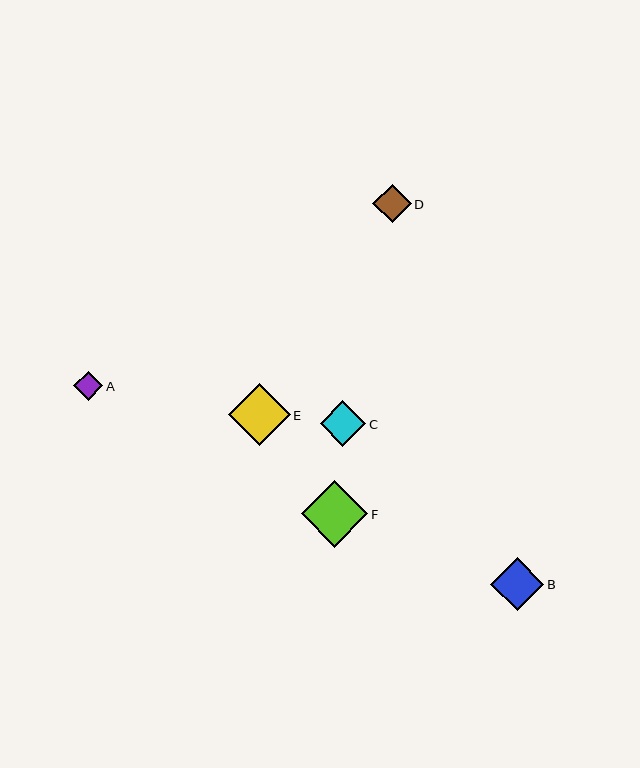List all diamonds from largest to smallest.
From largest to smallest: F, E, B, C, D, A.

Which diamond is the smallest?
Diamond A is the smallest with a size of approximately 29 pixels.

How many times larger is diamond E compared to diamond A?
Diamond E is approximately 2.1 times the size of diamond A.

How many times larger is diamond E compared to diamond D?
Diamond E is approximately 1.6 times the size of diamond D.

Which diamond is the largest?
Diamond F is the largest with a size of approximately 67 pixels.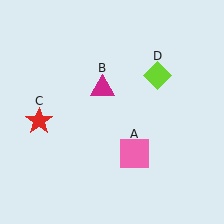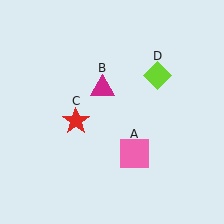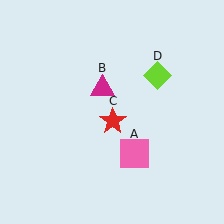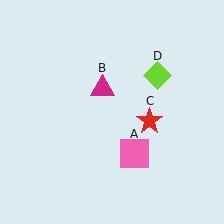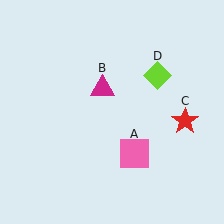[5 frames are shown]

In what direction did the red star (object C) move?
The red star (object C) moved right.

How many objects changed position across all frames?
1 object changed position: red star (object C).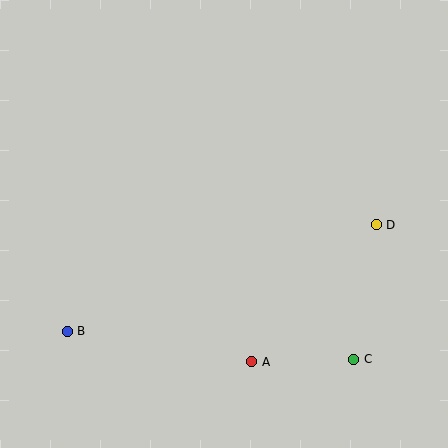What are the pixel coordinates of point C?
Point C is at (354, 359).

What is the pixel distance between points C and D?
The distance between C and D is 136 pixels.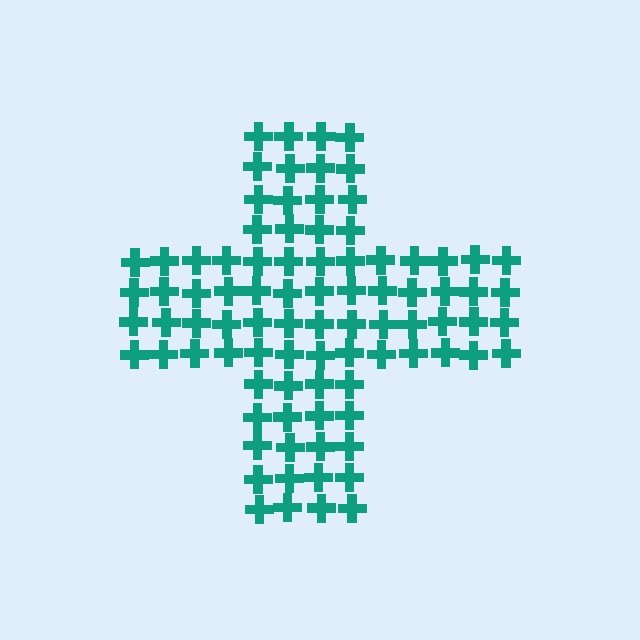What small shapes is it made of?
It is made of small crosses.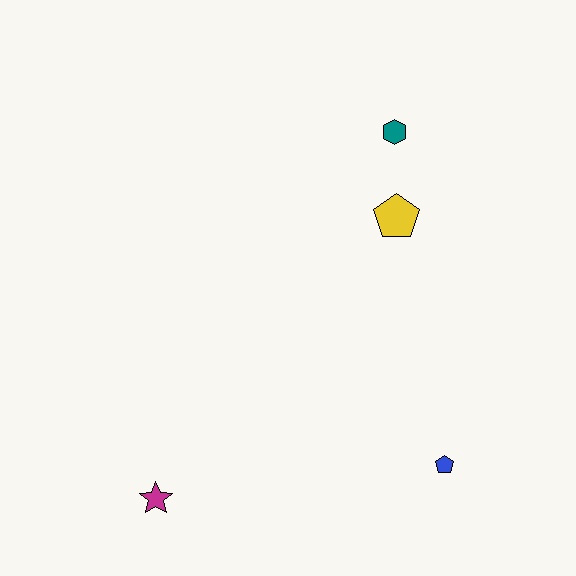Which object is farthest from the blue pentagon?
The teal hexagon is farthest from the blue pentagon.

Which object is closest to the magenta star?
The blue pentagon is closest to the magenta star.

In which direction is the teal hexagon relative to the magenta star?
The teal hexagon is above the magenta star.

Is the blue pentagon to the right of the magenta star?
Yes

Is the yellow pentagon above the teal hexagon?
No